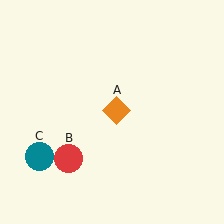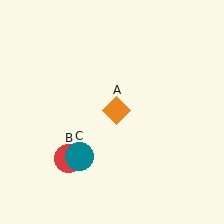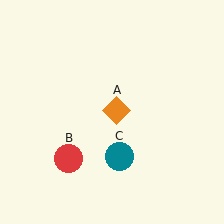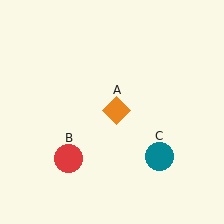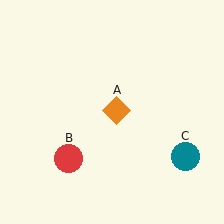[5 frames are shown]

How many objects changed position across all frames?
1 object changed position: teal circle (object C).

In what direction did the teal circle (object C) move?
The teal circle (object C) moved right.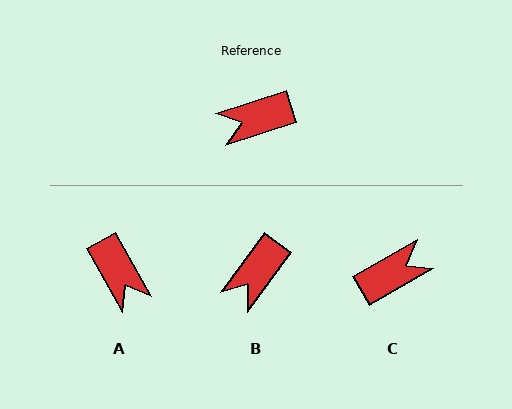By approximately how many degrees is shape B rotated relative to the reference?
Approximately 36 degrees counter-clockwise.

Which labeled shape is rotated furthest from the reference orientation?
C, about 168 degrees away.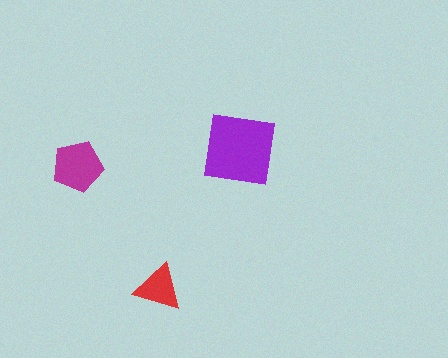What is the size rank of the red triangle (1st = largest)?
3rd.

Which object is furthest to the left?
The magenta pentagon is leftmost.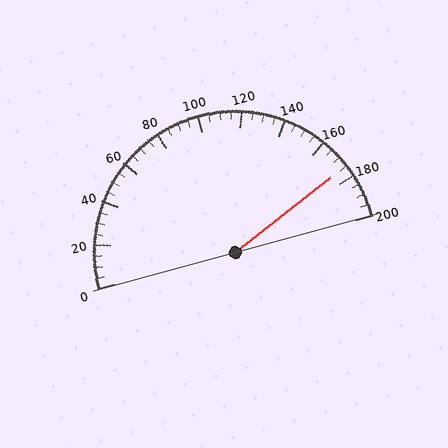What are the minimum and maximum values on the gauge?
The gauge ranges from 0 to 200.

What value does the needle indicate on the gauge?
The needle indicates approximately 175.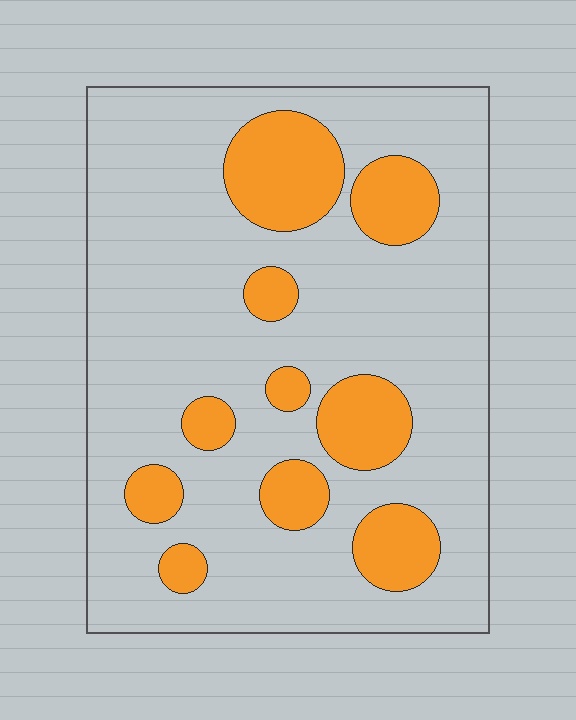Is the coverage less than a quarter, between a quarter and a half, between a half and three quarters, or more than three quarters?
Less than a quarter.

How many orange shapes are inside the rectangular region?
10.